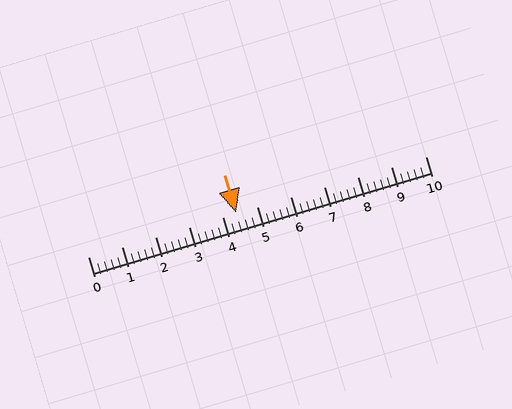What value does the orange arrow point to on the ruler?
The orange arrow points to approximately 4.4.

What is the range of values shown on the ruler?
The ruler shows values from 0 to 10.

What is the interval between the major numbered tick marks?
The major tick marks are spaced 1 units apart.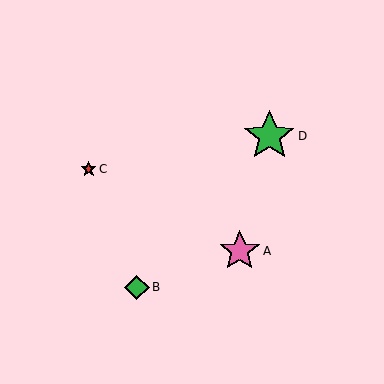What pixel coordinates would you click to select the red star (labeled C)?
Click at (89, 169) to select the red star C.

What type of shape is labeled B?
Shape B is a green diamond.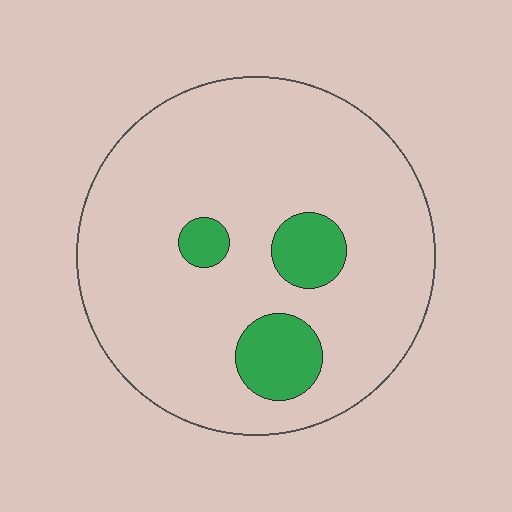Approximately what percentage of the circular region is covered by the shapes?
Approximately 15%.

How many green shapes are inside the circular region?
3.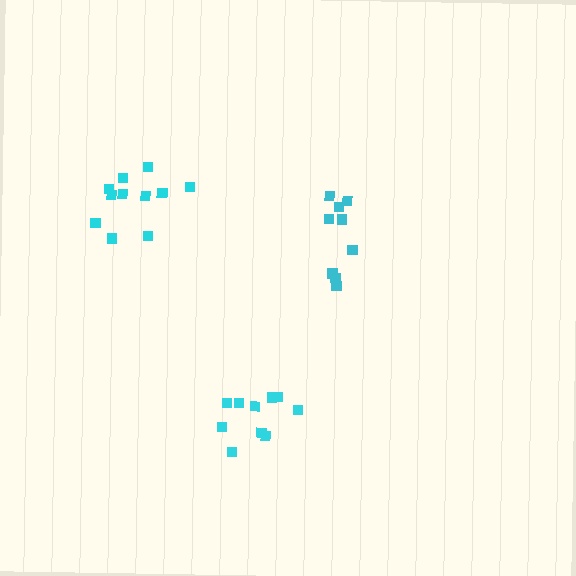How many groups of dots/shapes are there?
There are 3 groups.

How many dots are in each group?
Group 1: 10 dots, Group 2: 9 dots, Group 3: 11 dots (30 total).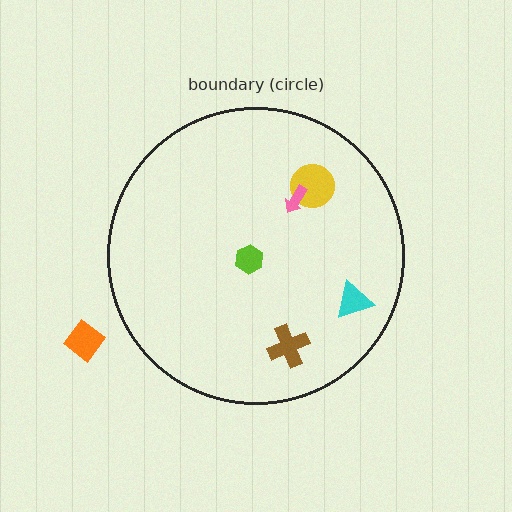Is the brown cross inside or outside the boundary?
Inside.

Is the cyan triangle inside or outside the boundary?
Inside.